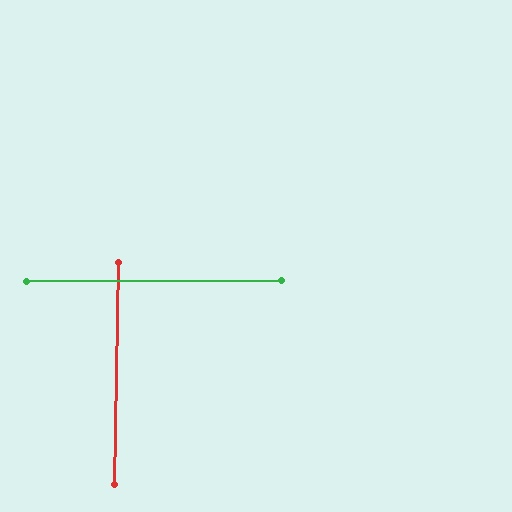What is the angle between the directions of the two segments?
Approximately 89 degrees.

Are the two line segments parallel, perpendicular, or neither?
Perpendicular — they meet at approximately 89°.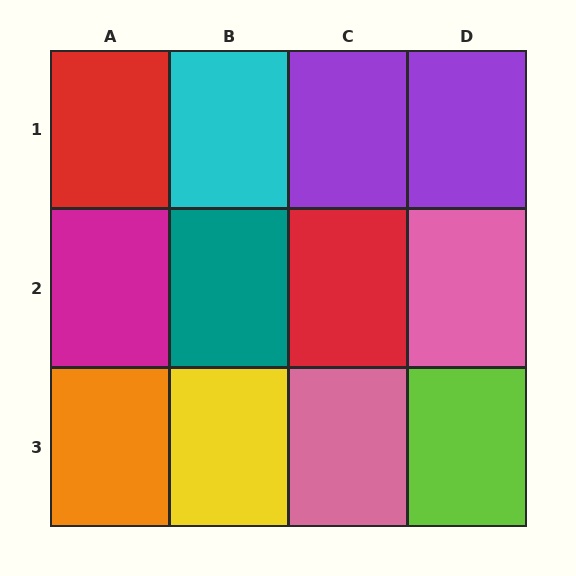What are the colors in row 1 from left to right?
Red, cyan, purple, purple.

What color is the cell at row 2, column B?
Teal.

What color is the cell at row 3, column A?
Orange.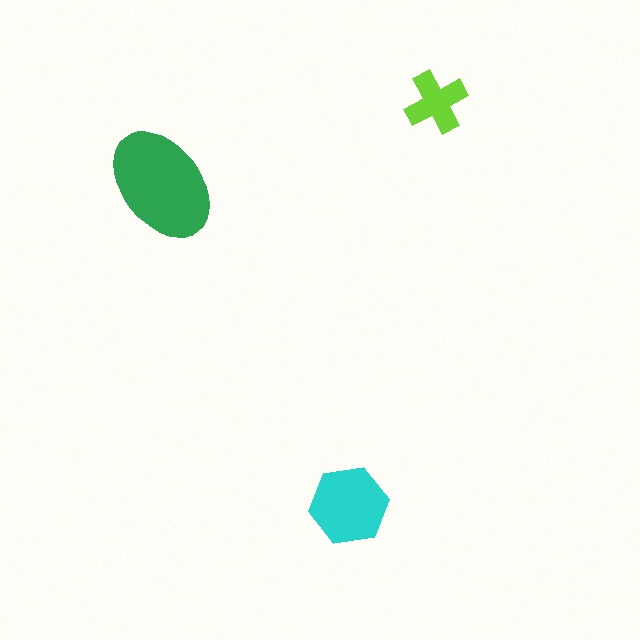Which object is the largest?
The green ellipse.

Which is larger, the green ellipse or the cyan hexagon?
The green ellipse.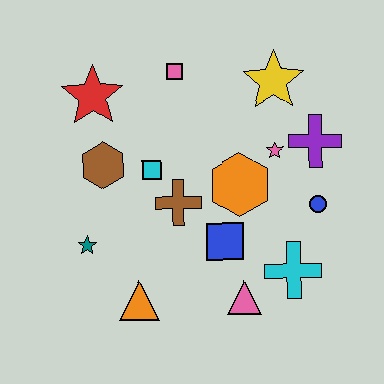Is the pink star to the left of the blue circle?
Yes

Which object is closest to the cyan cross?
The pink triangle is closest to the cyan cross.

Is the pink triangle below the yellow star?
Yes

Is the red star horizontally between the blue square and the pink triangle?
No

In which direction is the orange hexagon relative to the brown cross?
The orange hexagon is to the right of the brown cross.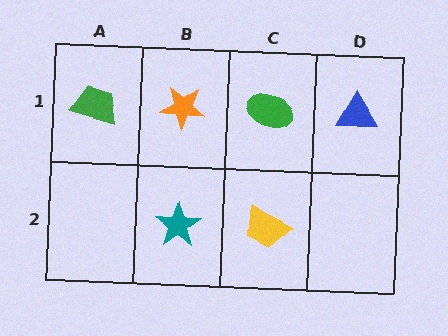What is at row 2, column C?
A yellow trapezoid.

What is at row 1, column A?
A green trapezoid.